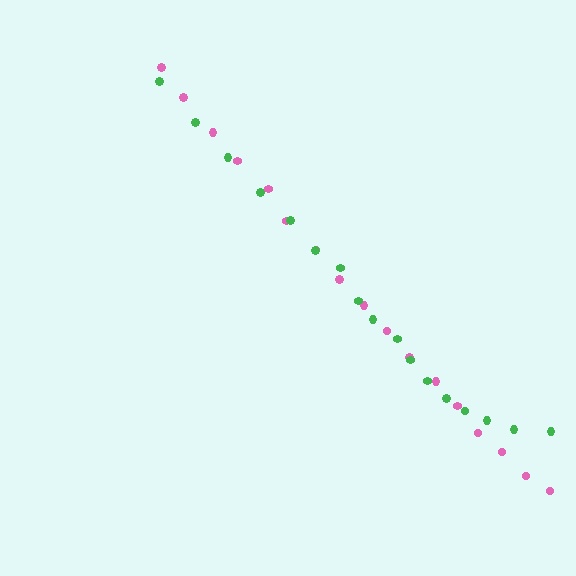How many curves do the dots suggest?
There are 2 distinct paths.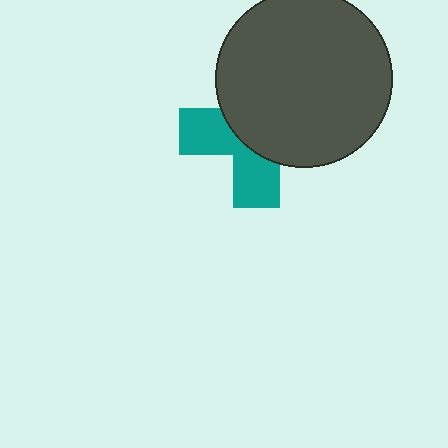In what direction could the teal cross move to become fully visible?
The teal cross could move toward the lower-left. That would shift it out from behind the dark gray circle entirely.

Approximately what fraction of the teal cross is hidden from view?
Roughly 60% of the teal cross is hidden behind the dark gray circle.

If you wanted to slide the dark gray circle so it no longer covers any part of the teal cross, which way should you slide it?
Slide it toward the upper-right — that is the most direct way to separate the two shapes.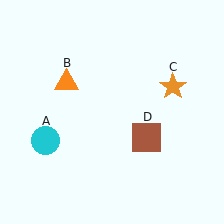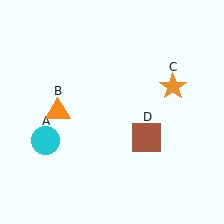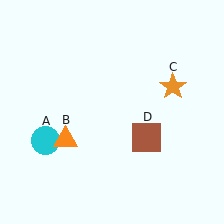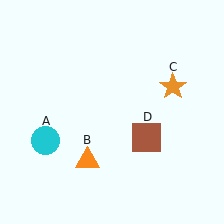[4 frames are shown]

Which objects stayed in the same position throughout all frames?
Cyan circle (object A) and orange star (object C) and brown square (object D) remained stationary.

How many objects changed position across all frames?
1 object changed position: orange triangle (object B).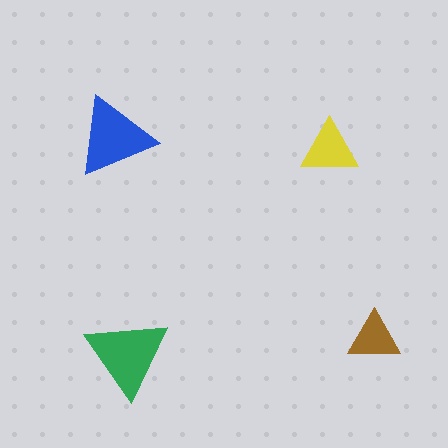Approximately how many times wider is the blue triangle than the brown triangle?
About 1.5 times wider.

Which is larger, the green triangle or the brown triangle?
The green one.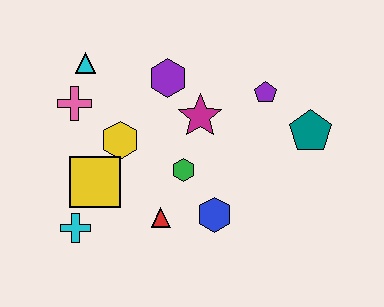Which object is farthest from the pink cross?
The teal pentagon is farthest from the pink cross.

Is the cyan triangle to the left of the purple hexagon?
Yes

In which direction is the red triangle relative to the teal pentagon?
The red triangle is to the left of the teal pentagon.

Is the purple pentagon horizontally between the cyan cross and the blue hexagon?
No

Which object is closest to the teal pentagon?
The purple pentagon is closest to the teal pentagon.